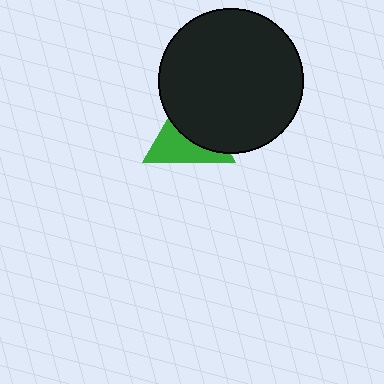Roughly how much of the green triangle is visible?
About half of it is visible (roughly 48%).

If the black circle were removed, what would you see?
You would see the complete green triangle.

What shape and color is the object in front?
The object in front is a black circle.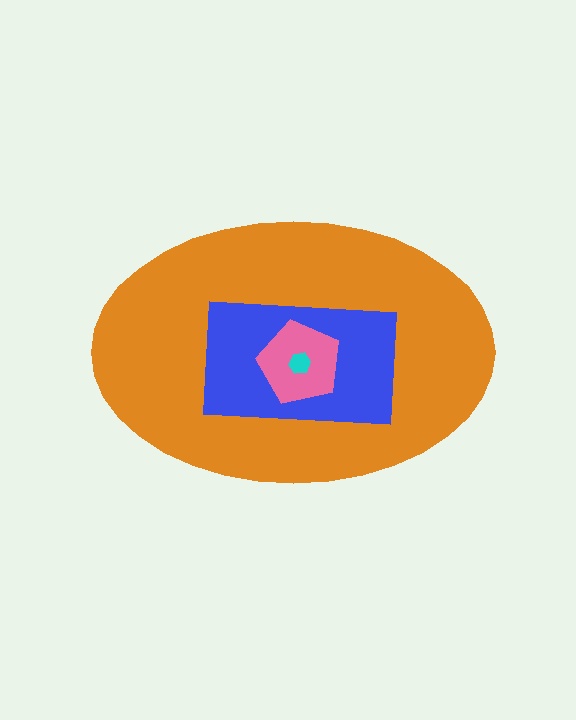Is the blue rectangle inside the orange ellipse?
Yes.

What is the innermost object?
The cyan hexagon.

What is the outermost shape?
The orange ellipse.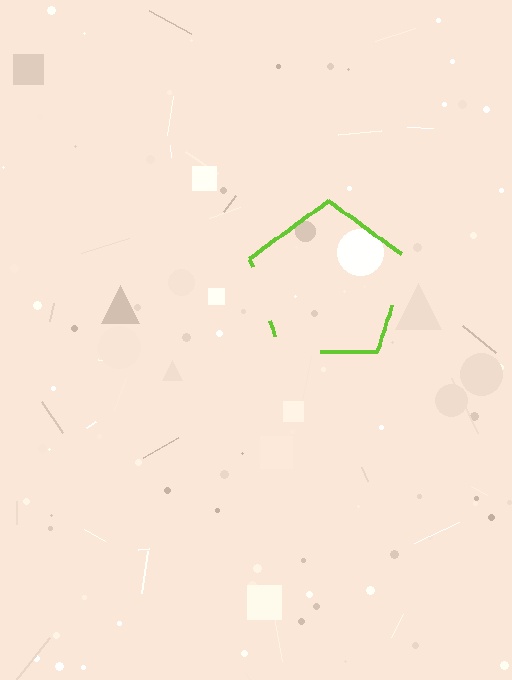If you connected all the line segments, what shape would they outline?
They would outline a pentagon.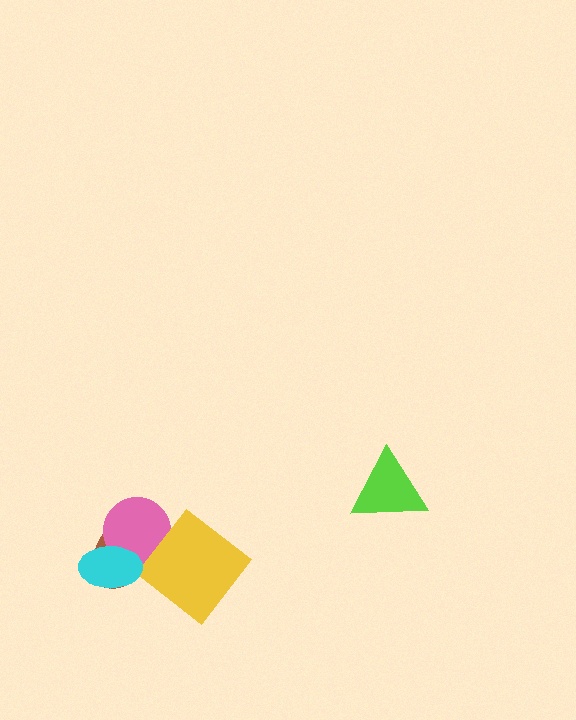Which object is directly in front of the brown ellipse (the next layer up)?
The pink circle is directly in front of the brown ellipse.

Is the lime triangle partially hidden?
No, no other shape covers it.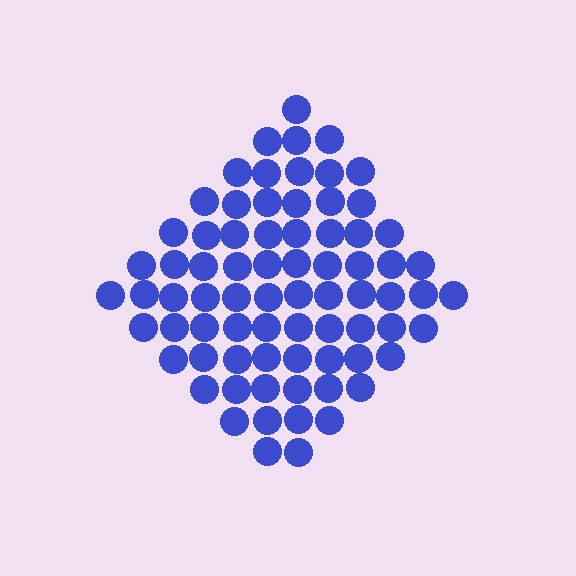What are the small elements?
The small elements are circles.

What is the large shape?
The large shape is a diamond.